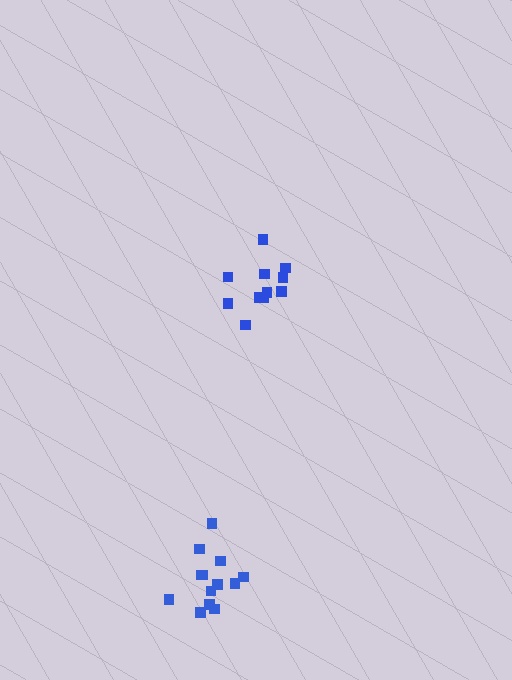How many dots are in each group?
Group 1: 11 dots, Group 2: 14 dots (25 total).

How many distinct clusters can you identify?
There are 2 distinct clusters.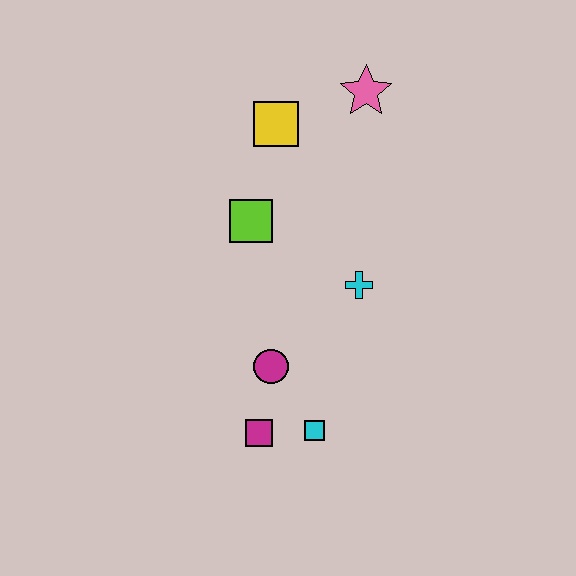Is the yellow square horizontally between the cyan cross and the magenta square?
Yes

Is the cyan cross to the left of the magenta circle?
No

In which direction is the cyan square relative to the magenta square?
The cyan square is to the right of the magenta square.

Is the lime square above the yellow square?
No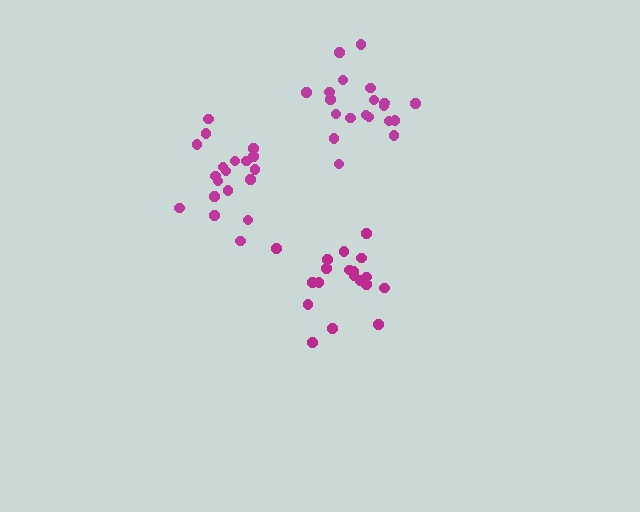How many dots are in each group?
Group 1: 20 dots, Group 2: 19 dots, Group 3: 19 dots (58 total).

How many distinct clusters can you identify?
There are 3 distinct clusters.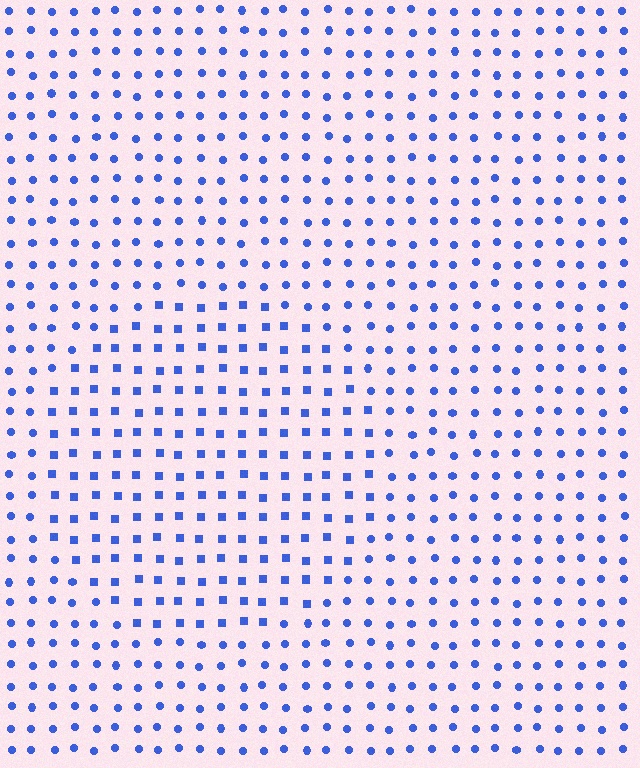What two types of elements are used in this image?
The image uses squares inside the circle region and circles outside it.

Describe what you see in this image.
The image is filled with small blue elements arranged in a uniform grid. A circle-shaped region contains squares, while the surrounding area contains circles. The boundary is defined purely by the change in element shape.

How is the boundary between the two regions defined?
The boundary is defined by a change in element shape: squares inside vs. circles outside. All elements share the same color and spacing.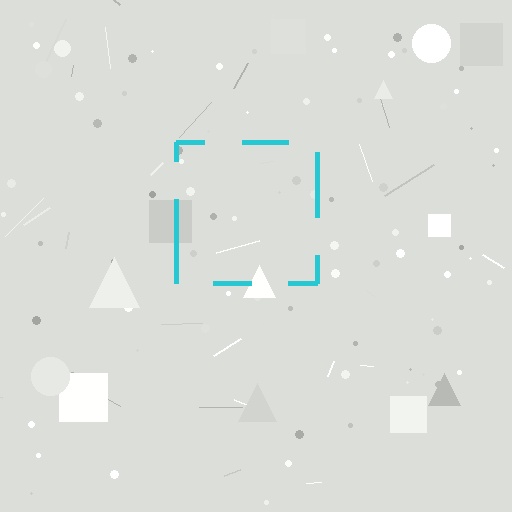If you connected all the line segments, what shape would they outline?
They would outline a square.